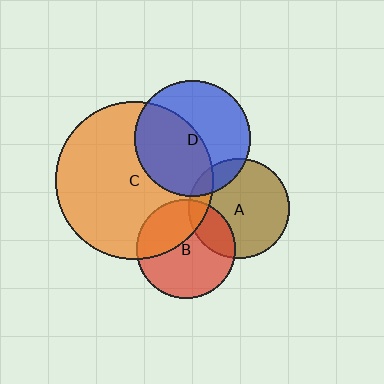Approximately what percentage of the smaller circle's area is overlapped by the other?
Approximately 10%.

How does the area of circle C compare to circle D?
Approximately 1.9 times.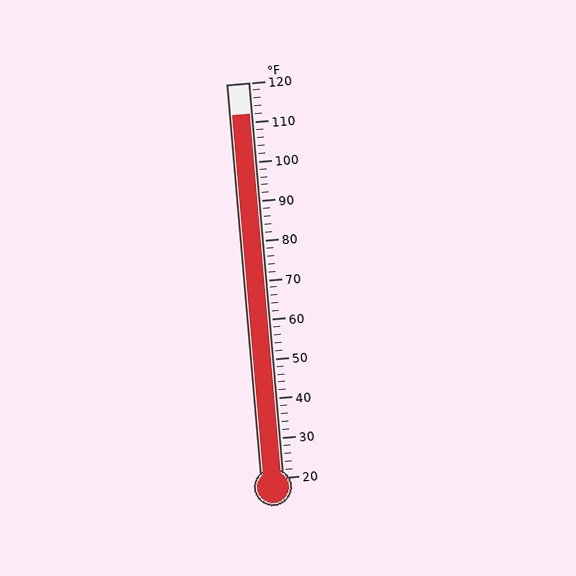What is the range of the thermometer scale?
The thermometer scale ranges from 20°F to 120°F.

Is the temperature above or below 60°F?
The temperature is above 60°F.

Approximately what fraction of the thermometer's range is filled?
The thermometer is filled to approximately 90% of its range.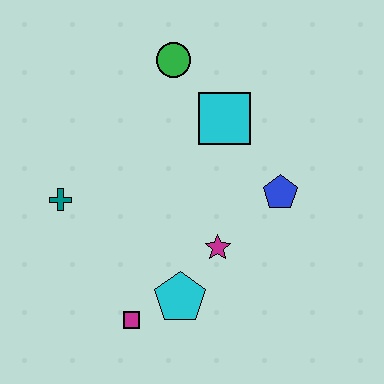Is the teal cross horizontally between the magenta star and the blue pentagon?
No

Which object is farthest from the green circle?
The magenta square is farthest from the green circle.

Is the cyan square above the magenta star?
Yes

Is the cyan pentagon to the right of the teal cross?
Yes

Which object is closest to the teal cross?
The magenta square is closest to the teal cross.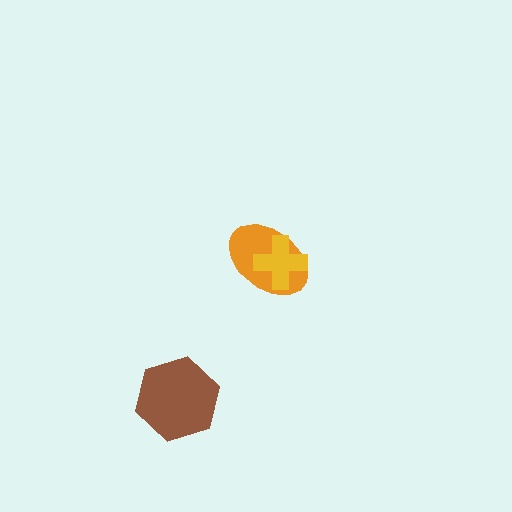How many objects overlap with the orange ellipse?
1 object overlaps with the orange ellipse.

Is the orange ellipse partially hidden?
Yes, it is partially covered by another shape.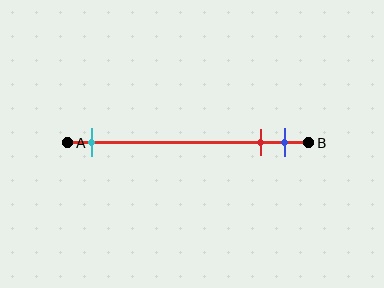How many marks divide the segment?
There are 3 marks dividing the segment.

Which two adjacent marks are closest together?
The red and blue marks are the closest adjacent pair.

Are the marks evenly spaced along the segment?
No, the marks are not evenly spaced.